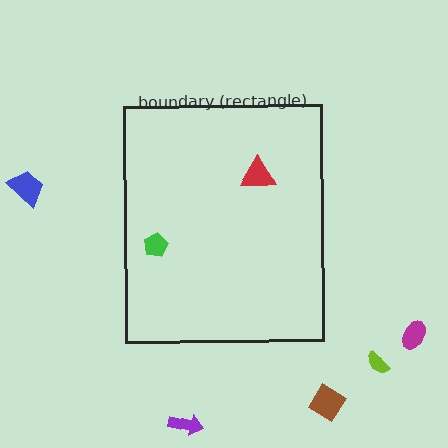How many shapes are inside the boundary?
2 inside, 5 outside.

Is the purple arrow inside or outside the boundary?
Outside.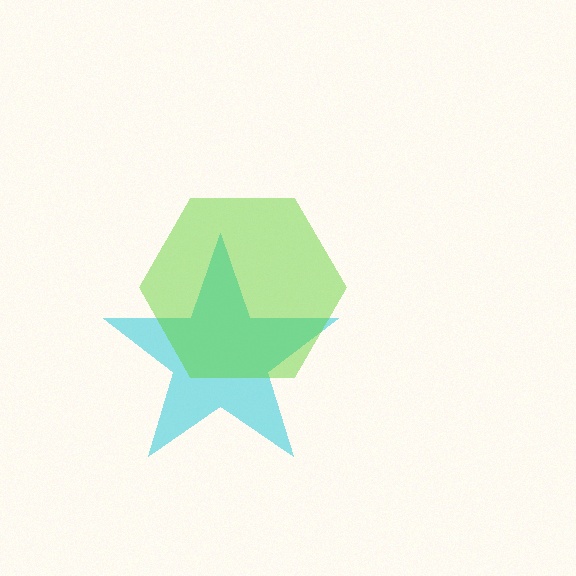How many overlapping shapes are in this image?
There are 2 overlapping shapes in the image.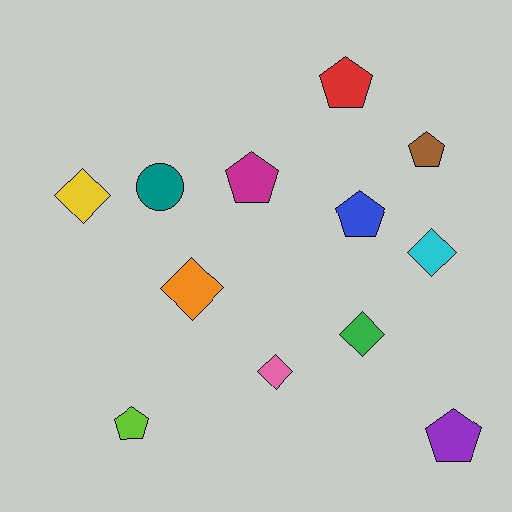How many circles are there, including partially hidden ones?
There is 1 circle.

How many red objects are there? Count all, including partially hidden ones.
There is 1 red object.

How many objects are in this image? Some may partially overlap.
There are 12 objects.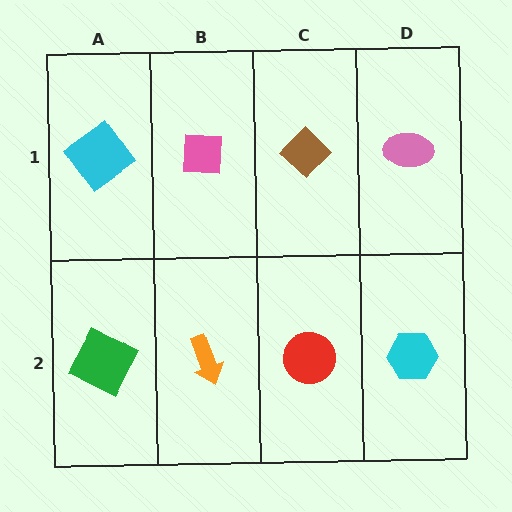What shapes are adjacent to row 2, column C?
A brown diamond (row 1, column C), an orange arrow (row 2, column B), a cyan hexagon (row 2, column D).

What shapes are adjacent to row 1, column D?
A cyan hexagon (row 2, column D), a brown diamond (row 1, column C).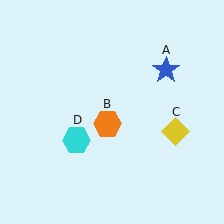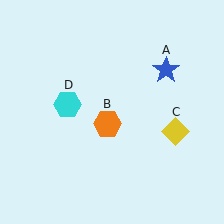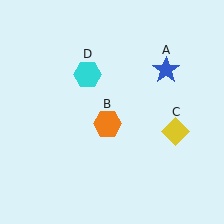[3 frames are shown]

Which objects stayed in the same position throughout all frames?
Blue star (object A) and orange hexagon (object B) and yellow diamond (object C) remained stationary.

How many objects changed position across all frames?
1 object changed position: cyan hexagon (object D).